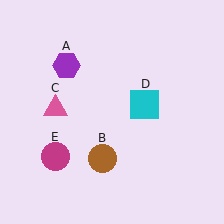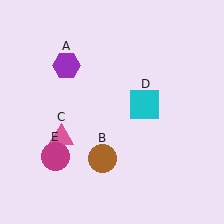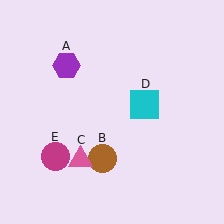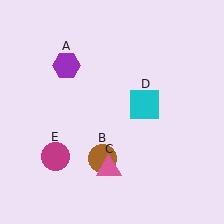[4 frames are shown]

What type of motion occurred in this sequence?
The pink triangle (object C) rotated counterclockwise around the center of the scene.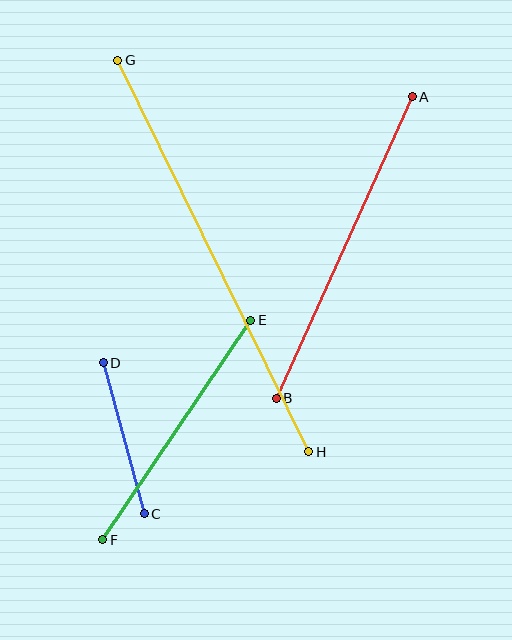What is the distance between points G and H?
The distance is approximately 436 pixels.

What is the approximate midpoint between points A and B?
The midpoint is at approximately (344, 247) pixels.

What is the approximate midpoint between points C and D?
The midpoint is at approximately (124, 438) pixels.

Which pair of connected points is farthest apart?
Points G and H are farthest apart.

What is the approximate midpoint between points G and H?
The midpoint is at approximately (213, 256) pixels.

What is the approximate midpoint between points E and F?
The midpoint is at approximately (177, 430) pixels.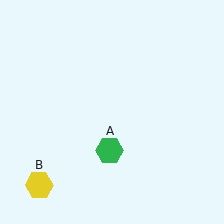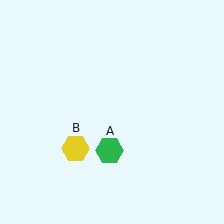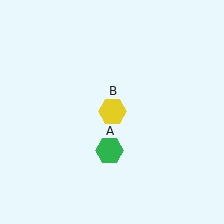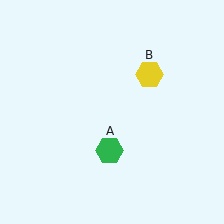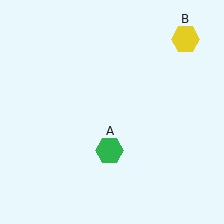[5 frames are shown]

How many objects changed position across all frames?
1 object changed position: yellow hexagon (object B).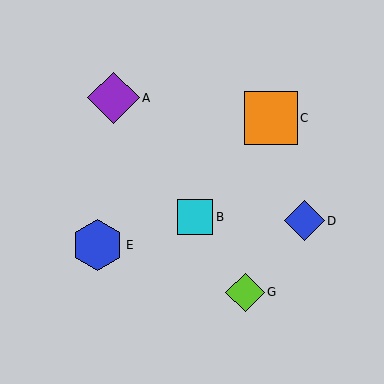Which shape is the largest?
The orange square (labeled C) is the largest.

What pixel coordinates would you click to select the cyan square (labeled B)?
Click at (195, 217) to select the cyan square B.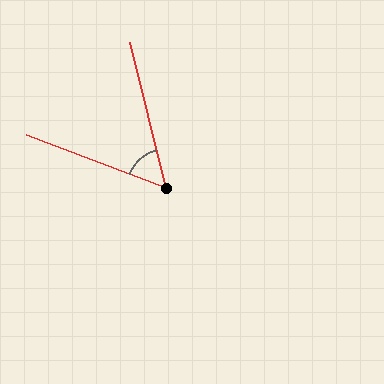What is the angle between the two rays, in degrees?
Approximately 55 degrees.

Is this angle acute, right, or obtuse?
It is acute.